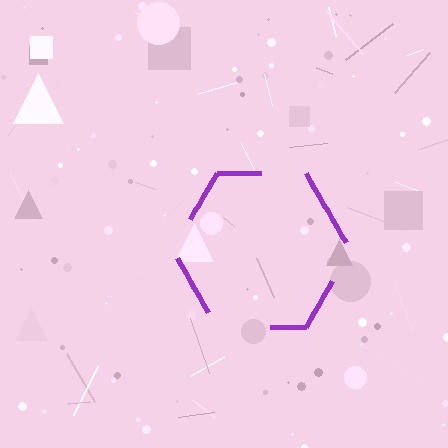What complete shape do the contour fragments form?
The contour fragments form a hexagon.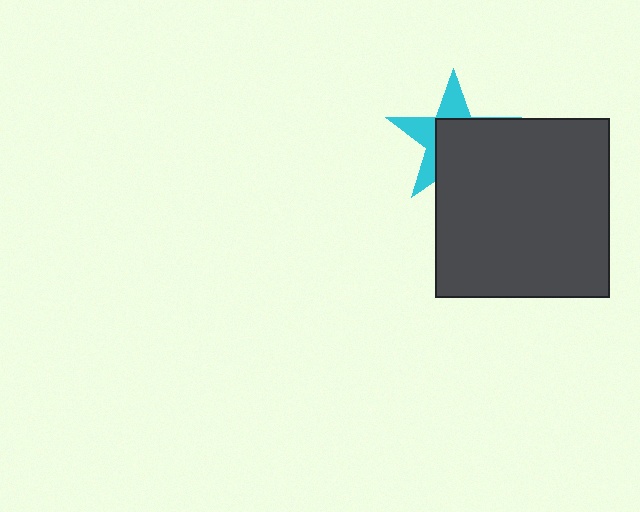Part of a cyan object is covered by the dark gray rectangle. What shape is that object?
It is a star.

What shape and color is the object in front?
The object in front is a dark gray rectangle.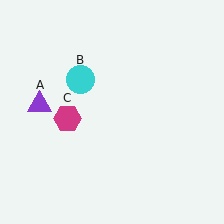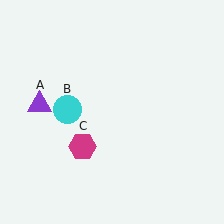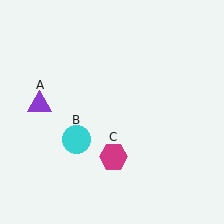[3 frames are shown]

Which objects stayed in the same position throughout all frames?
Purple triangle (object A) remained stationary.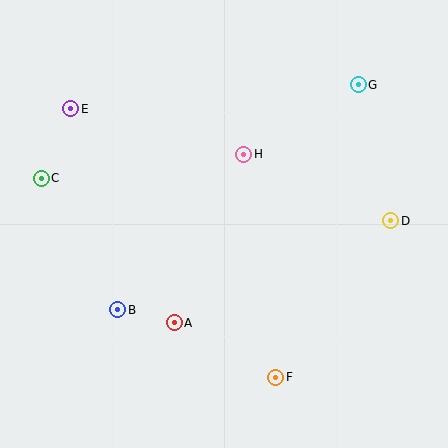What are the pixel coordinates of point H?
Point H is at (244, 154).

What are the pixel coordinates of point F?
Point F is at (276, 377).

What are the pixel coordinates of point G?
Point G is at (358, 85).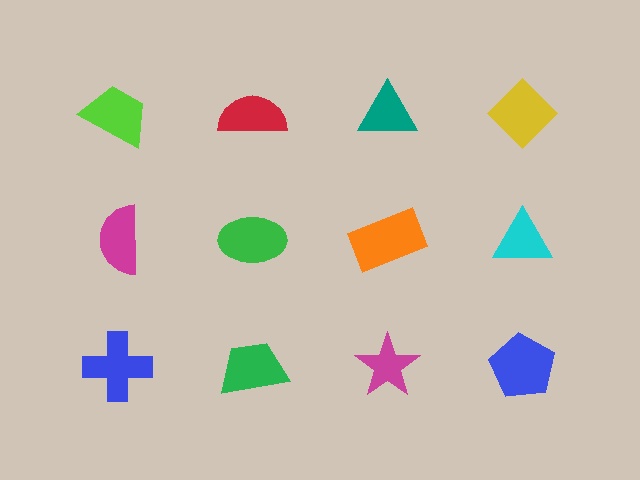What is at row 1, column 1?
A lime trapezoid.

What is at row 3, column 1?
A blue cross.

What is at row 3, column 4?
A blue pentagon.